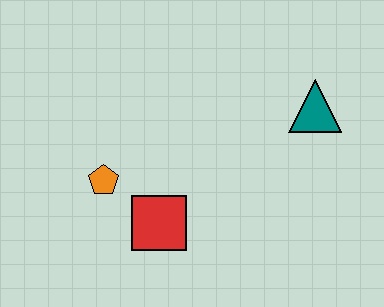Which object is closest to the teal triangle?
The red square is closest to the teal triangle.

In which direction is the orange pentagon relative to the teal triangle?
The orange pentagon is to the left of the teal triangle.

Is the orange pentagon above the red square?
Yes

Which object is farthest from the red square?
The teal triangle is farthest from the red square.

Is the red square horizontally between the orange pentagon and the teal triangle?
Yes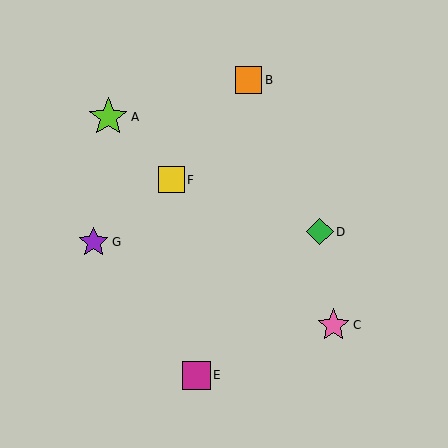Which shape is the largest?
The lime star (labeled A) is the largest.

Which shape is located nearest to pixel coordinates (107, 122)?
The lime star (labeled A) at (108, 117) is nearest to that location.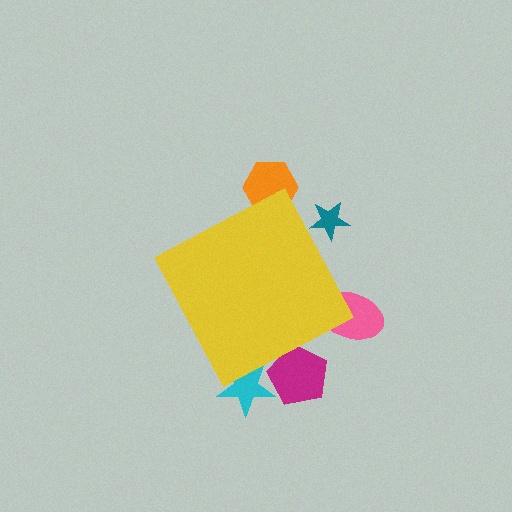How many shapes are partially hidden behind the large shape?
5 shapes are partially hidden.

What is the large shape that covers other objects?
A yellow diamond.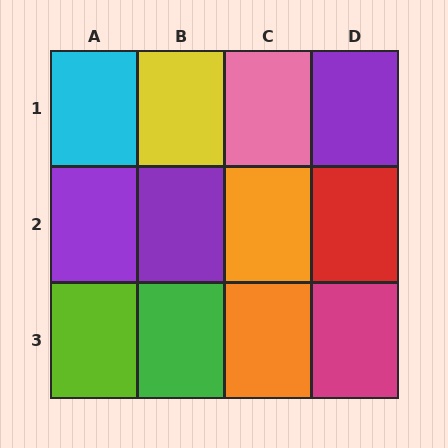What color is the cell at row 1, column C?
Pink.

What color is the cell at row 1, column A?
Cyan.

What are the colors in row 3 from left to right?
Lime, green, orange, magenta.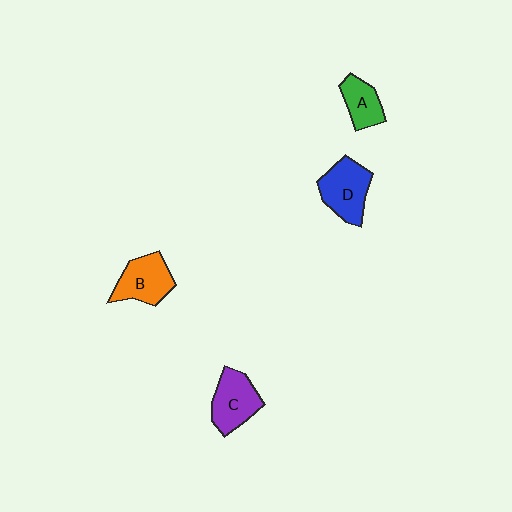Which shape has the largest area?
Shape D (blue).